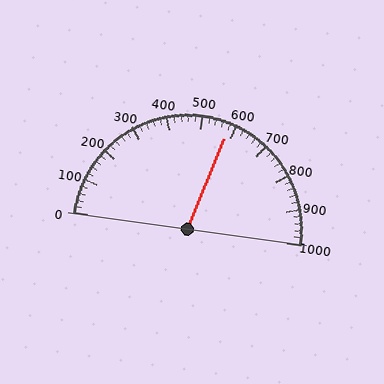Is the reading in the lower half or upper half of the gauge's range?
The reading is in the upper half of the range (0 to 1000).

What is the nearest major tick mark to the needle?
The nearest major tick mark is 600.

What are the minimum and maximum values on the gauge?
The gauge ranges from 0 to 1000.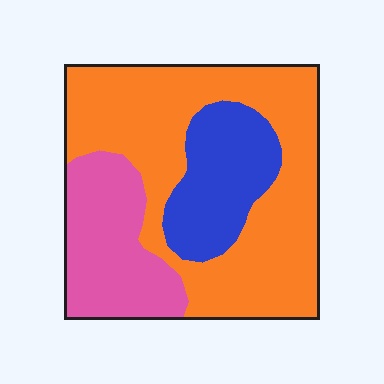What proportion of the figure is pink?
Pink covers around 25% of the figure.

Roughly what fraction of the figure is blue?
Blue covers around 20% of the figure.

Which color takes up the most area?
Orange, at roughly 55%.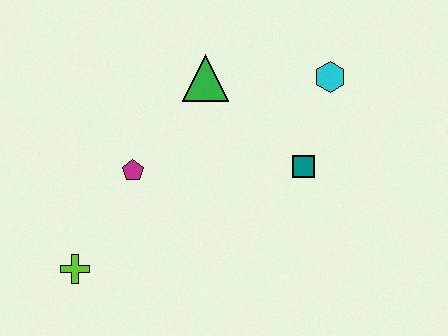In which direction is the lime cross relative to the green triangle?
The lime cross is below the green triangle.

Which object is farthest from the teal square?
The lime cross is farthest from the teal square.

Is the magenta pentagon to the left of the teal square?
Yes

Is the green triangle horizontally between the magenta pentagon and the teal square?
Yes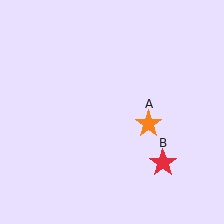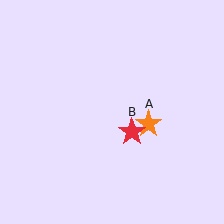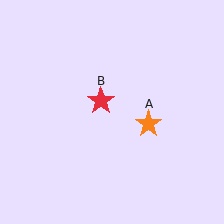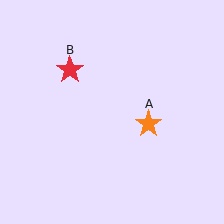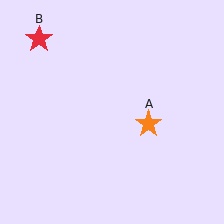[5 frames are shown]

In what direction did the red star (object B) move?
The red star (object B) moved up and to the left.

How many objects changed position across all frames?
1 object changed position: red star (object B).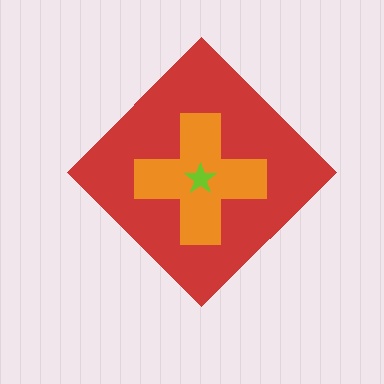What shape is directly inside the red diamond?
The orange cross.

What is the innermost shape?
The lime star.